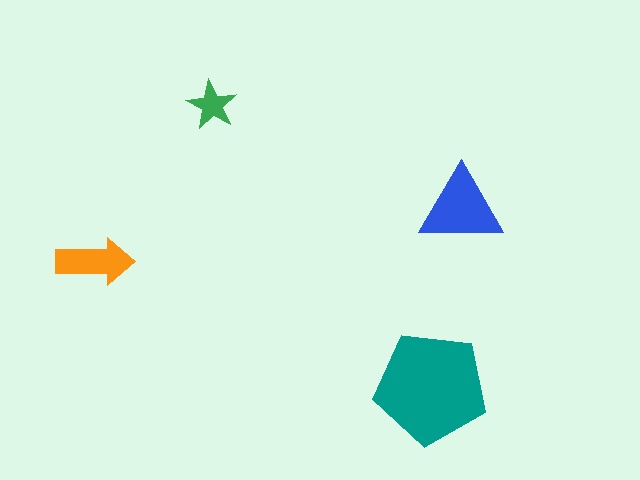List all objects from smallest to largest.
The green star, the orange arrow, the blue triangle, the teal pentagon.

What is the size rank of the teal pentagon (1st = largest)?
1st.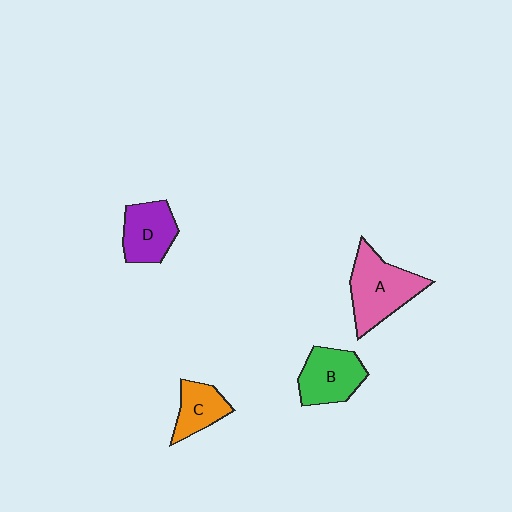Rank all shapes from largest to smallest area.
From largest to smallest: A (pink), B (green), D (purple), C (orange).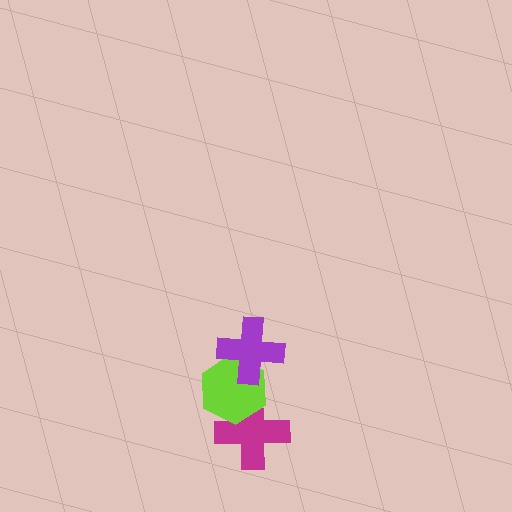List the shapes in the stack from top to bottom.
From top to bottom: the purple cross, the lime hexagon, the magenta cross.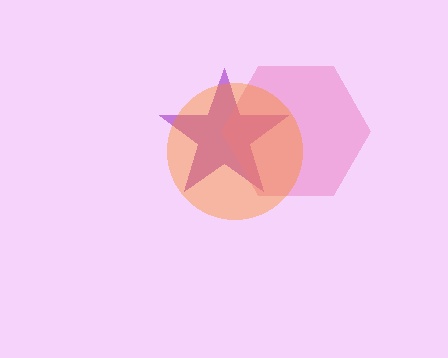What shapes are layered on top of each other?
The layered shapes are: a purple star, a pink hexagon, an orange circle.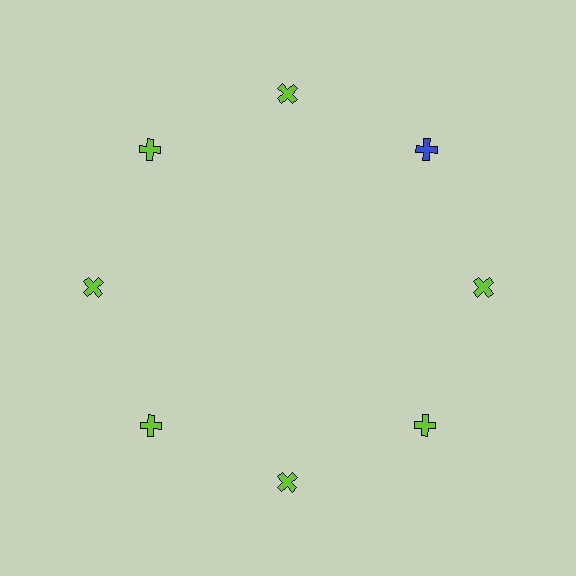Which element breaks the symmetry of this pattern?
The blue cross at roughly the 2 o'clock position breaks the symmetry. All other shapes are lime crosses.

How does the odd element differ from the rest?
It has a different color: blue instead of lime.